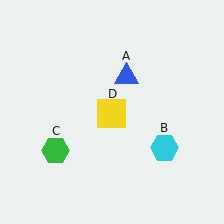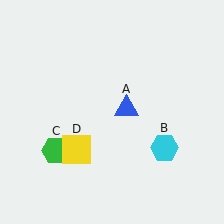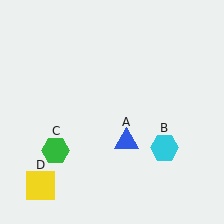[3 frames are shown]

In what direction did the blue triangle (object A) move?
The blue triangle (object A) moved down.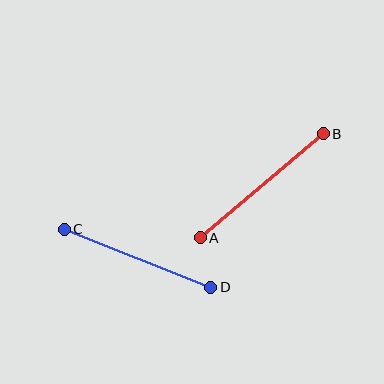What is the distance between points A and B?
The distance is approximately 161 pixels.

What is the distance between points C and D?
The distance is approximately 158 pixels.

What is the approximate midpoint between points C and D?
The midpoint is at approximately (137, 258) pixels.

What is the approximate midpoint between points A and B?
The midpoint is at approximately (262, 186) pixels.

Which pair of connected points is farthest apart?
Points A and B are farthest apart.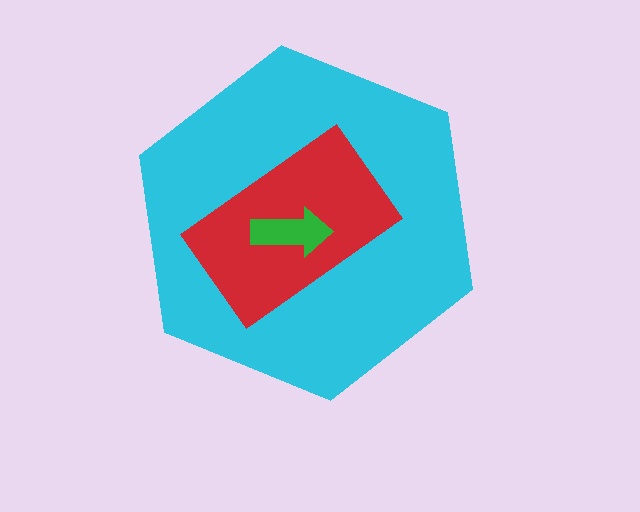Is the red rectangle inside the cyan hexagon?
Yes.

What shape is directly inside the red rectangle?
The green arrow.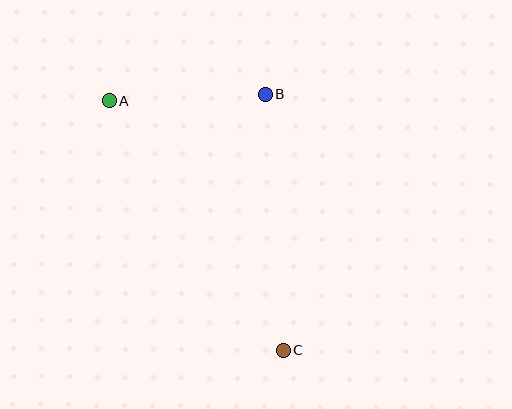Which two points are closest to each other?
Points A and B are closest to each other.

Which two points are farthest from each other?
Points A and C are farthest from each other.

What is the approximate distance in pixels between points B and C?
The distance between B and C is approximately 256 pixels.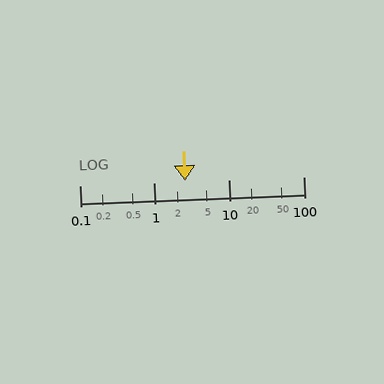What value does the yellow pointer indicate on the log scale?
The pointer indicates approximately 2.6.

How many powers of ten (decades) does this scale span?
The scale spans 3 decades, from 0.1 to 100.